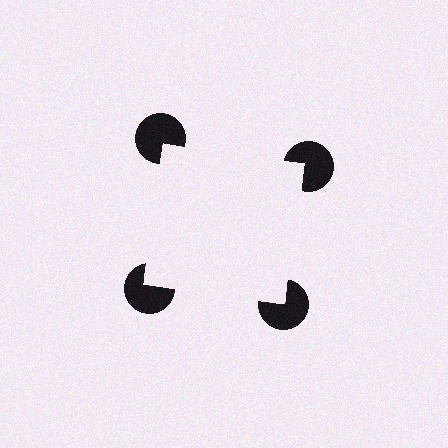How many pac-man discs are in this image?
There are 4 — one at each vertex of the illusory square.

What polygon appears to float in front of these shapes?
An illusory square — its edges are inferred from the aligned wedge cuts in the pac-man discs, not physically drawn.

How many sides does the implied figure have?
4 sides.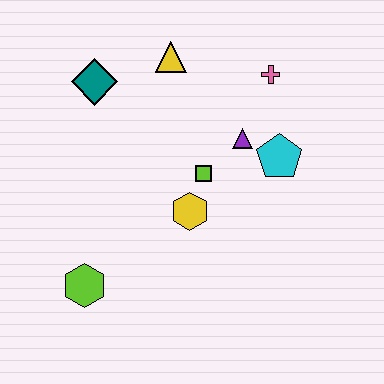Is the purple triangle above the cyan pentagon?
Yes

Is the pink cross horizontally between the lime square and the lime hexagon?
No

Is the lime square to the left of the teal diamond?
No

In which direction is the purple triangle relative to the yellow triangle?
The purple triangle is below the yellow triangle.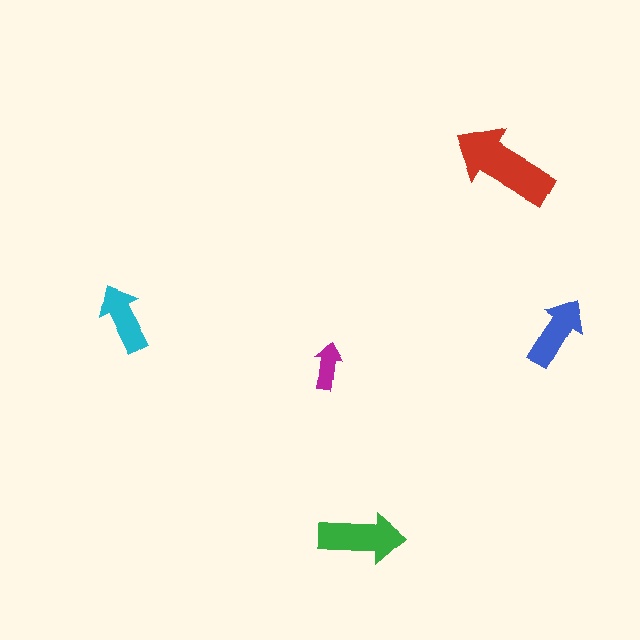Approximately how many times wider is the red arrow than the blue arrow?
About 1.5 times wider.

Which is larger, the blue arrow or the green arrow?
The green one.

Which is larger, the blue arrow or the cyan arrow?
The blue one.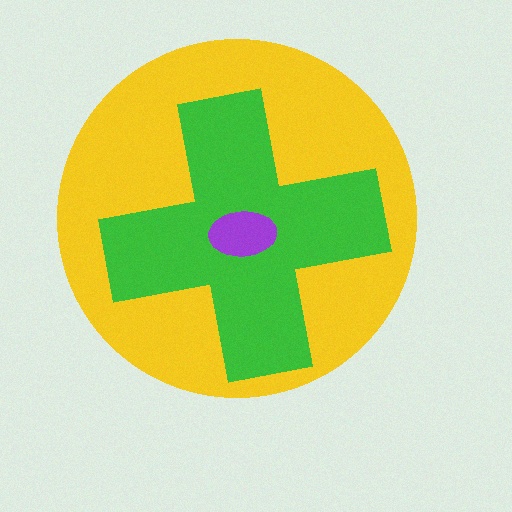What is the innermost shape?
The purple ellipse.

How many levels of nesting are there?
3.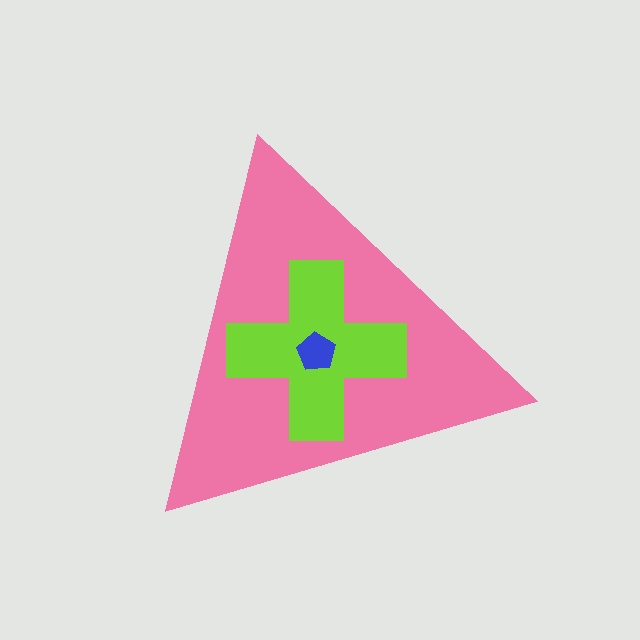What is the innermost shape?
The blue pentagon.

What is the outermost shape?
The pink triangle.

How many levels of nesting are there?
3.